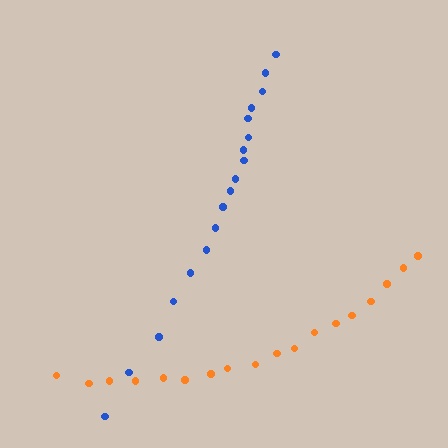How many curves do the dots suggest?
There are 2 distinct paths.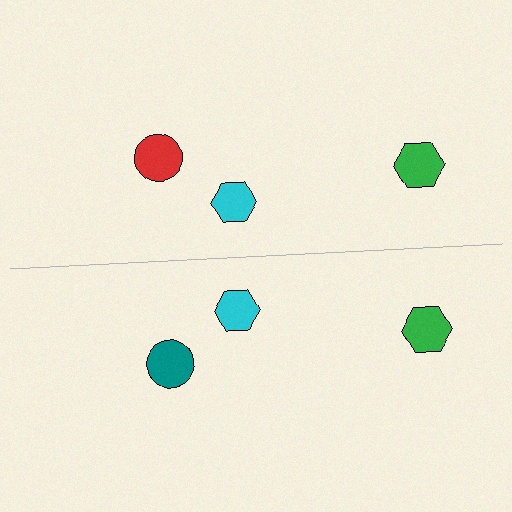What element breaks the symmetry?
The teal circle on the bottom side breaks the symmetry — its mirror counterpart is red.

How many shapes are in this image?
There are 6 shapes in this image.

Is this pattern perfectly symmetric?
No, the pattern is not perfectly symmetric. The teal circle on the bottom side breaks the symmetry — its mirror counterpart is red.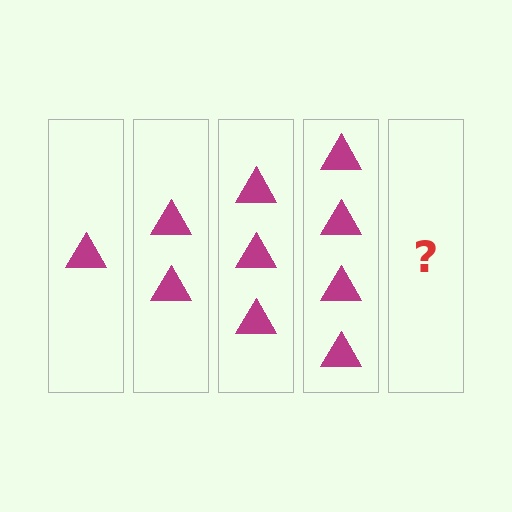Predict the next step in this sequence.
The next step is 5 triangles.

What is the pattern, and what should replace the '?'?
The pattern is that each step adds one more triangle. The '?' should be 5 triangles.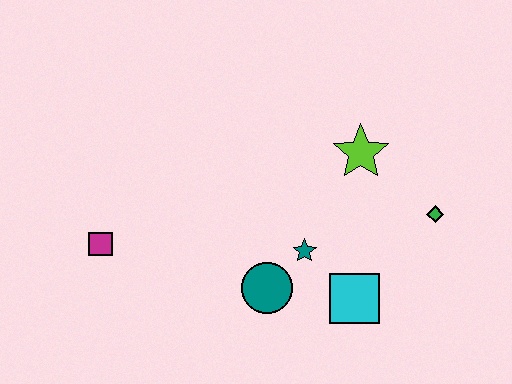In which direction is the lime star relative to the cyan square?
The lime star is above the cyan square.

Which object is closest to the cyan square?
The teal star is closest to the cyan square.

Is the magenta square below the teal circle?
No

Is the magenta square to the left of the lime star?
Yes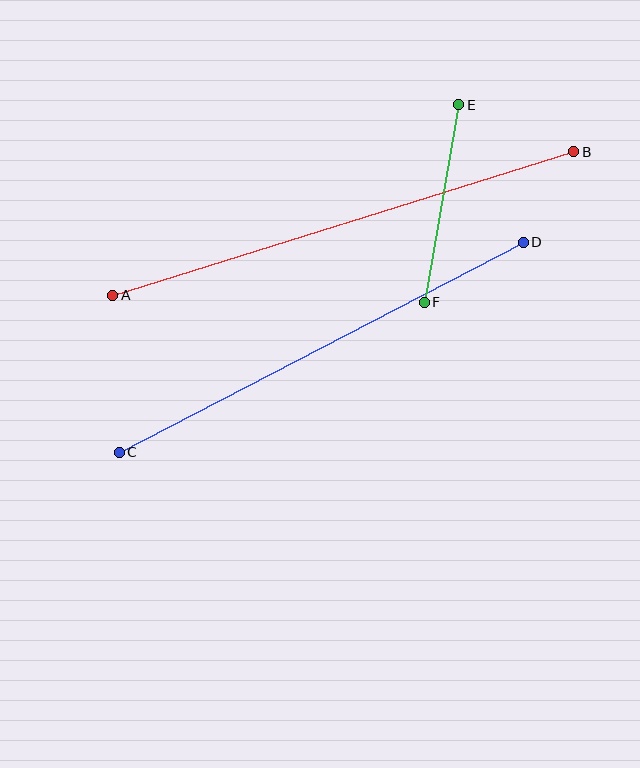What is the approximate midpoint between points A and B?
The midpoint is at approximately (343, 223) pixels.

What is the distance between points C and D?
The distance is approximately 455 pixels.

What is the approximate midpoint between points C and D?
The midpoint is at approximately (321, 347) pixels.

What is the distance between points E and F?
The distance is approximately 200 pixels.